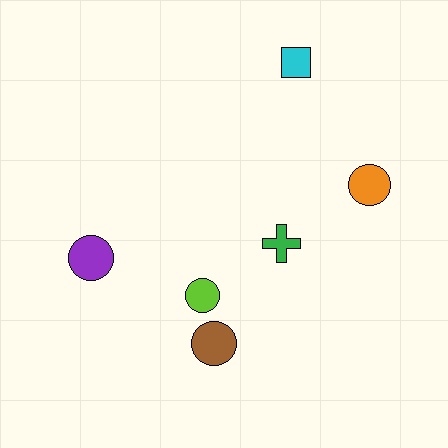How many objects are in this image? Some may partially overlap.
There are 6 objects.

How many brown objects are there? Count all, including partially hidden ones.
There is 1 brown object.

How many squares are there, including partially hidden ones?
There is 1 square.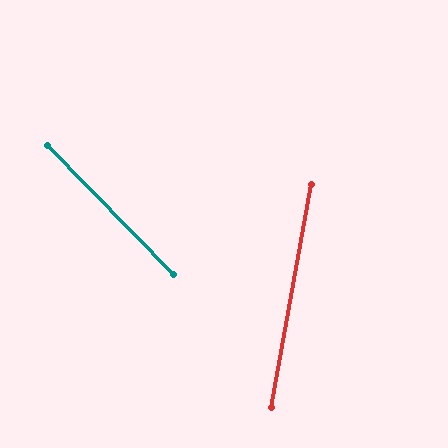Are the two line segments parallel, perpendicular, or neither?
Neither parallel nor perpendicular — they differ by about 54°.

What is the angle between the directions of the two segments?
Approximately 54 degrees.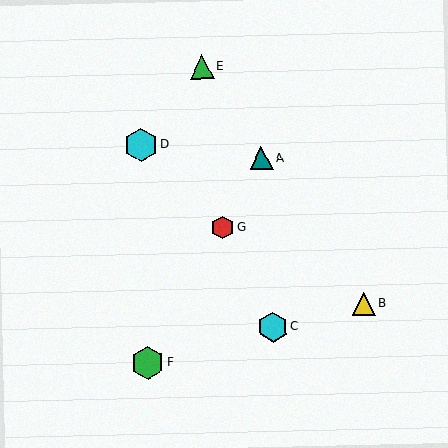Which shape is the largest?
The green hexagon (labeled F) is the largest.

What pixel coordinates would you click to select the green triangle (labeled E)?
Click at (202, 67) to select the green triangle E.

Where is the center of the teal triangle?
The center of the teal triangle is at (261, 158).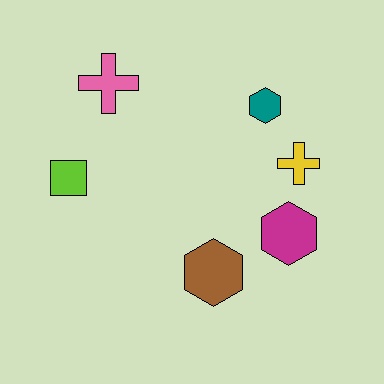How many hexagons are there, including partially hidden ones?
There are 3 hexagons.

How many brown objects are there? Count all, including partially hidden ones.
There is 1 brown object.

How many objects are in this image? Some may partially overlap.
There are 6 objects.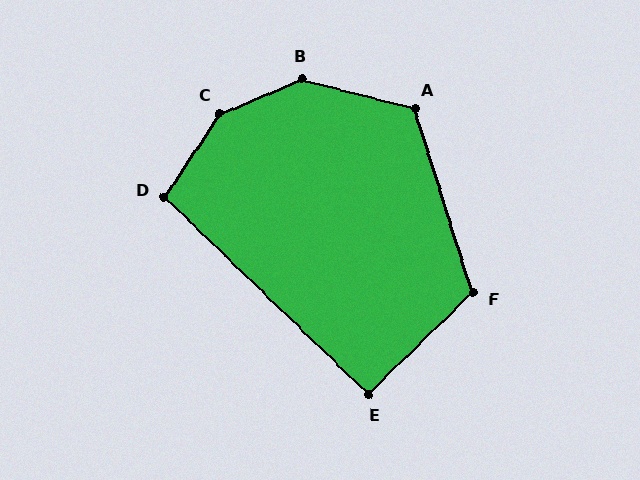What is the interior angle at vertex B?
Approximately 143 degrees (obtuse).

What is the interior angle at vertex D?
Approximately 101 degrees (obtuse).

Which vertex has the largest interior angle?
C, at approximately 146 degrees.